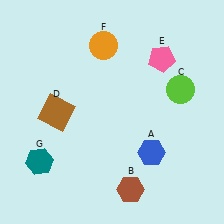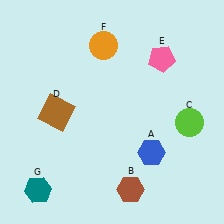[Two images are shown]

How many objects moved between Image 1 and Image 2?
2 objects moved between the two images.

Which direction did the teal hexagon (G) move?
The teal hexagon (G) moved down.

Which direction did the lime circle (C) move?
The lime circle (C) moved down.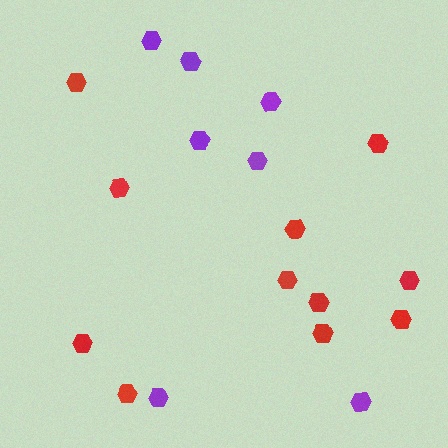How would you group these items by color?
There are 2 groups: one group of red hexagons (11) and one group of purple hexagons (7).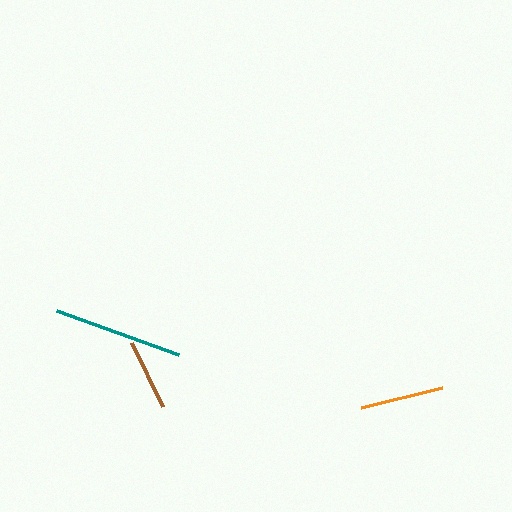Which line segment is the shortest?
The brown line is the shortest at approximately 71 pixels.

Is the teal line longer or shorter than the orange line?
The teal line is longer than the orange line.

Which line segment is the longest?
The teal line is the longest at approximately 130 pixels.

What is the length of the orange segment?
The orange segment is approximately 83 pixels long.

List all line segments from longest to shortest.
From longest to shortest: teal, orange, brown.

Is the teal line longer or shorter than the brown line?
The teal line is longer than the brown line.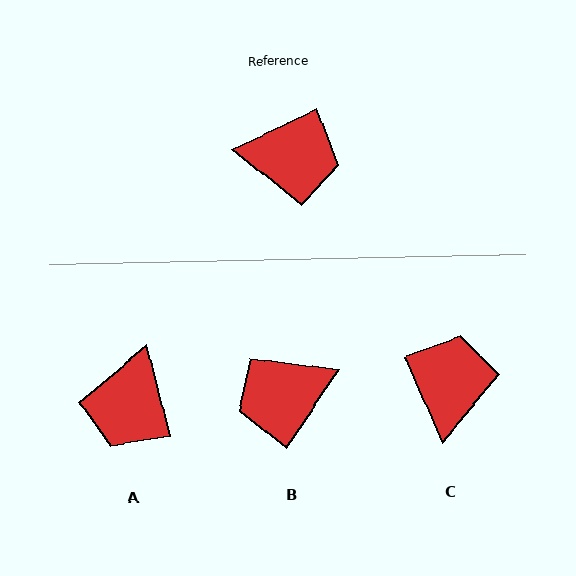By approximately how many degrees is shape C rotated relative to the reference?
Approximately 88 degrees counter-clockwise.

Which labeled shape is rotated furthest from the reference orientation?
B, about 149 degrees away.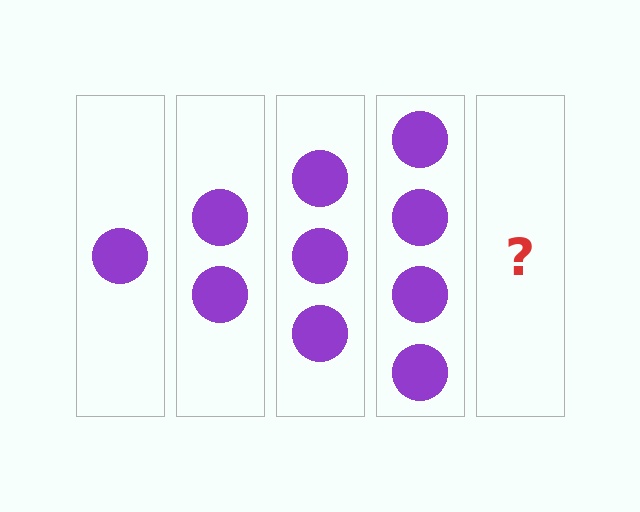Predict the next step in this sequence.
The next step is 5 circles.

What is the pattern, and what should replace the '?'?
The pattern is that each step adds one more circle. The '?' should be 5 circles.